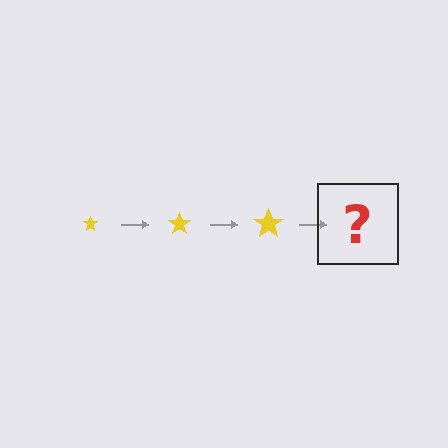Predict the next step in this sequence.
The next step is a yellow star, larger than the previous one.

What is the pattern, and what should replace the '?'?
The pattern is that the star gets progressively larger each step. The '?' should be a yellow star, larger than the previous one.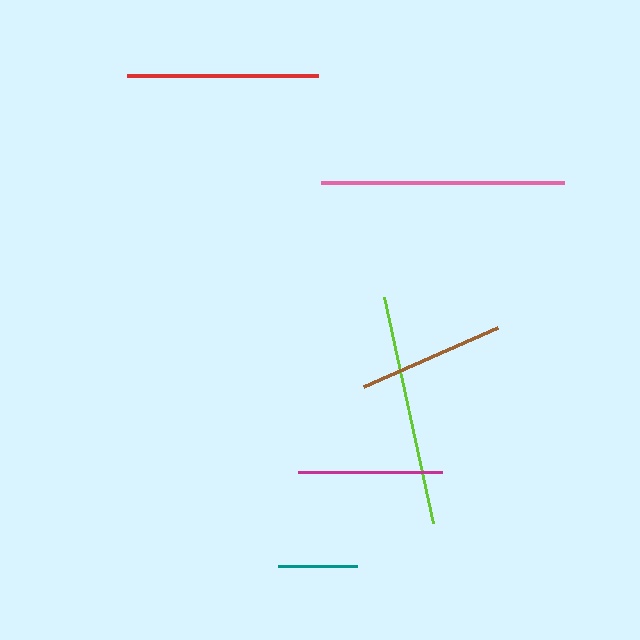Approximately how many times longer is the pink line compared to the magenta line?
The pink line is approximately 1.7 times the length of the magenta line.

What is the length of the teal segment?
The teal segment is approximately 79 pixels long.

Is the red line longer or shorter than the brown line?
The red line is longer than the brown line.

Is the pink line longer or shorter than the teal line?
The pink line is longer than the teal line.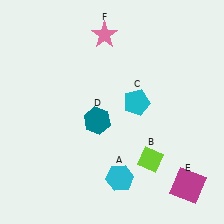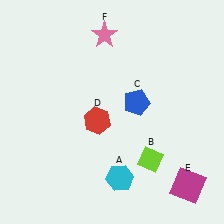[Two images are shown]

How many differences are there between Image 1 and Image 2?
There are 2 differences between the two images.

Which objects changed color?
C changed from cyan to blue. D changed from teal to red.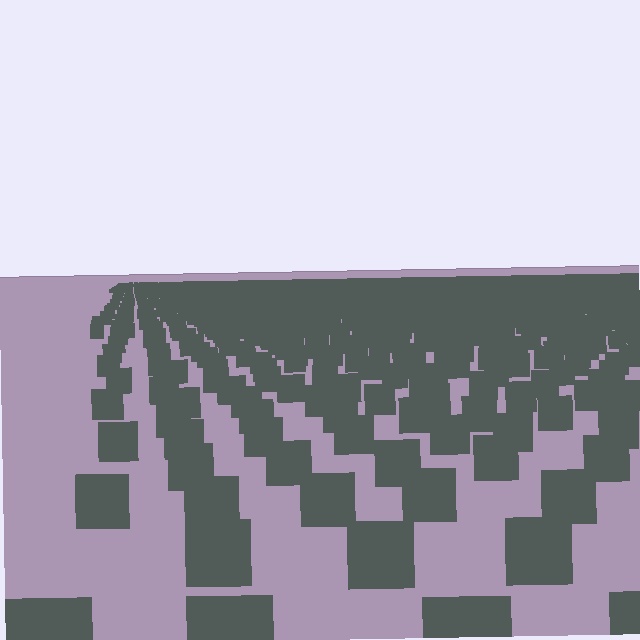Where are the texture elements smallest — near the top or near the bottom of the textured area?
Near the top.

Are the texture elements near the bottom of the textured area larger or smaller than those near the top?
Larger. Near the bottom, elements are closer to the viewer and appear at a bigger on-screen size.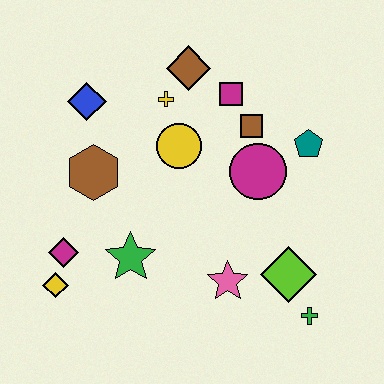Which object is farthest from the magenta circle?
The yellow diamond is farthest from the magenta circle.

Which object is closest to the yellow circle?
The yellow cross is closest to the yellow circle.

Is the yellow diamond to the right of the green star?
No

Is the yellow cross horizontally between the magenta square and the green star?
Yes